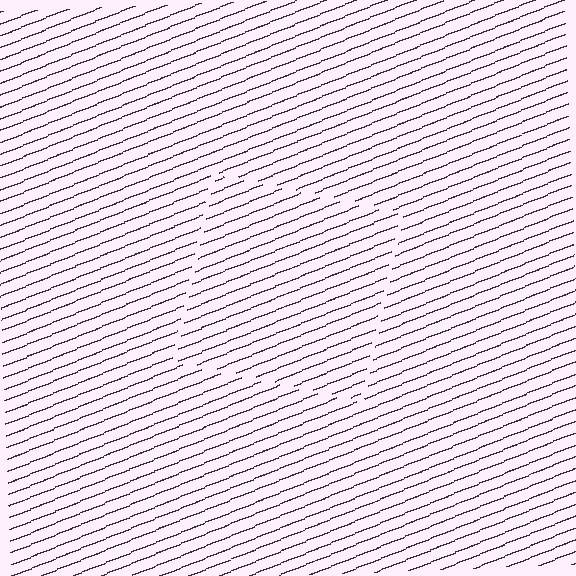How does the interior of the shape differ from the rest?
The interior of the shape contains the same grating, shifted by half a period — the contour is defined by the phase discontinuity where line-ends from the inner and outer gratings abut.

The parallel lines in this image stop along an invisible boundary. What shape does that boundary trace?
An illusory square. The interior of the shape contains the same grating, shifted by half a period — the contour is defined by the phase discontinuity where line-ends from the inner and outer gratings abut.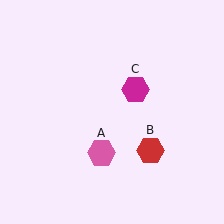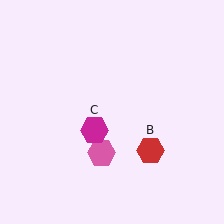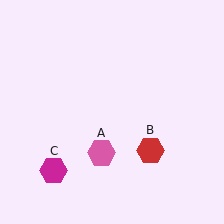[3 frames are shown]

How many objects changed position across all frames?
1 object changed position: magenta hexagon (object C).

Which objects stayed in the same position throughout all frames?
Pink hexagon (object A) and red hexagon (object B) remained stationary.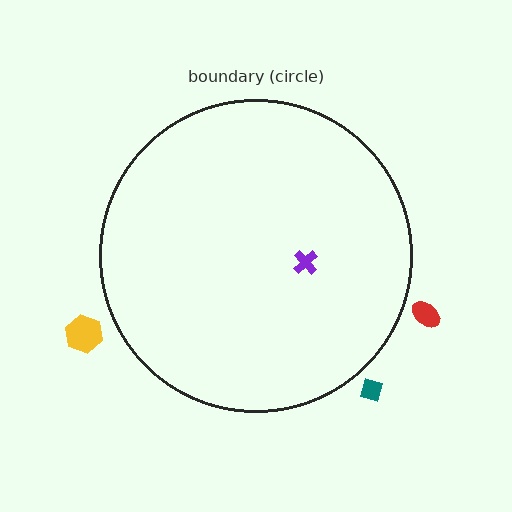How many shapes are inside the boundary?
1 inside, 3 outside.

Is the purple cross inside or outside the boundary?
Inside.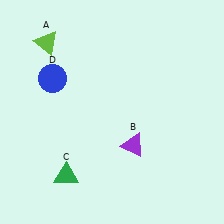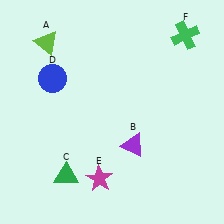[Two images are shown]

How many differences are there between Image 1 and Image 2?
There are 2 differences between the two images.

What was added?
A magenta star (E), a green cross (F) were added in Image 2.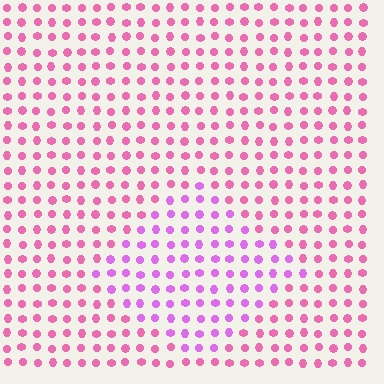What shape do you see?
I see a diamond.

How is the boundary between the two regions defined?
The boundary is defined purely by a slight shift in hue (about 34 degrees). Spacing, size, and orientation are identical on both sides.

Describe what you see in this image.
The image is filled with small pink elements in a uniform arrangement. A diamond-shaped region is visible where the elements are tinted to a slightly different hue, forming a subtle color boundary.